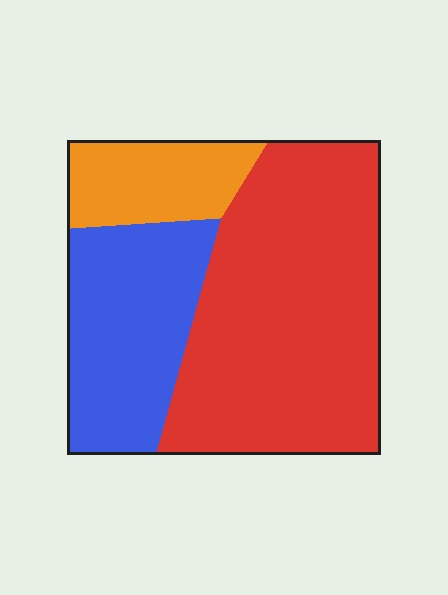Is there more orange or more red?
Red.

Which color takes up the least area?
Orange, at roughly 15%.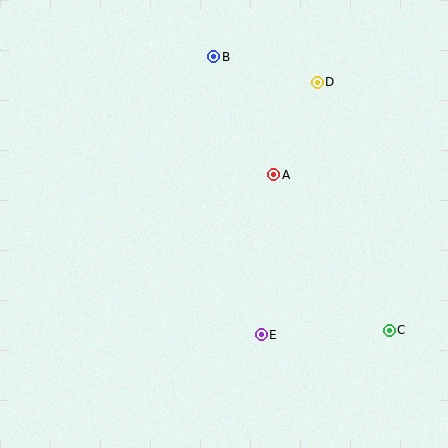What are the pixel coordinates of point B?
Point B is at (214, 57).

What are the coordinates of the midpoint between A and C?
The midpoint between A and C is at (332, 252).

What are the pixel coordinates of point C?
Point C is at (389, 330).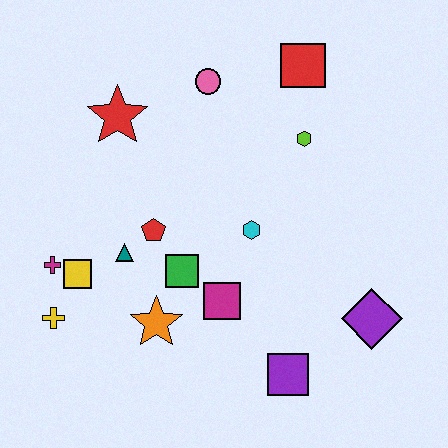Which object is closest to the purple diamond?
The purple square is closest to the purple diamond.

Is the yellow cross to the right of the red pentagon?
No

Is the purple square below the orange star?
Yes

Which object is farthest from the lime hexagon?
The yellow cross is farthest from the lime hexagon.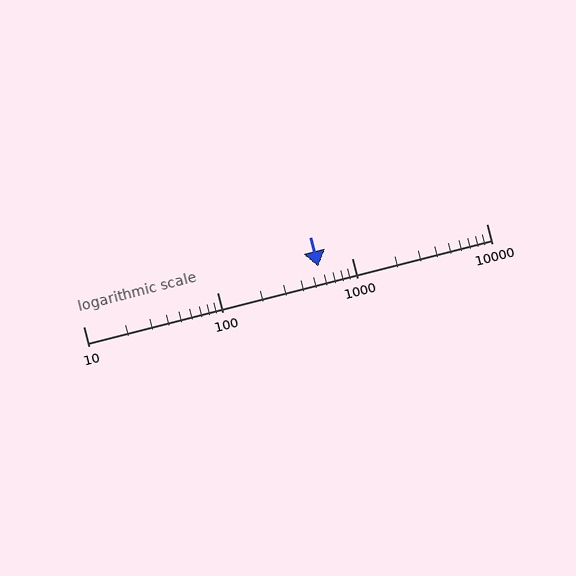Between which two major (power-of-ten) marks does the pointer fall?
The pointer is between 100 and 1000.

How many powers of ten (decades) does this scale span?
The scale spans 3 decades, from 10 to 10000.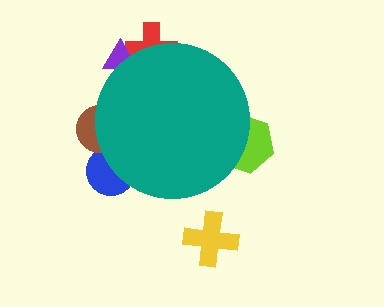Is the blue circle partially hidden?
Yes, the blue circle is partially hidden behind the teal circle.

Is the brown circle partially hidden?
Yes, the brown circle is partially hidden behind the teal circle.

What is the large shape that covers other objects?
A teal circle.